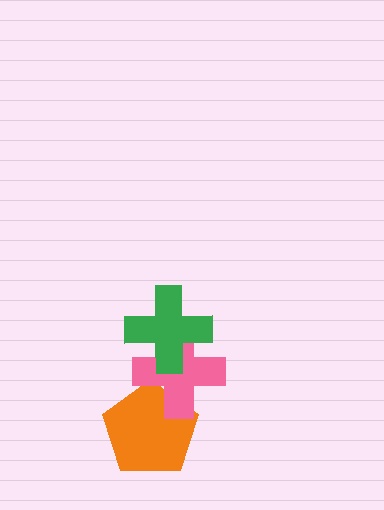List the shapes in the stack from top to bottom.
From top to bottom: the green cross, the pink cross, the orange pentagon.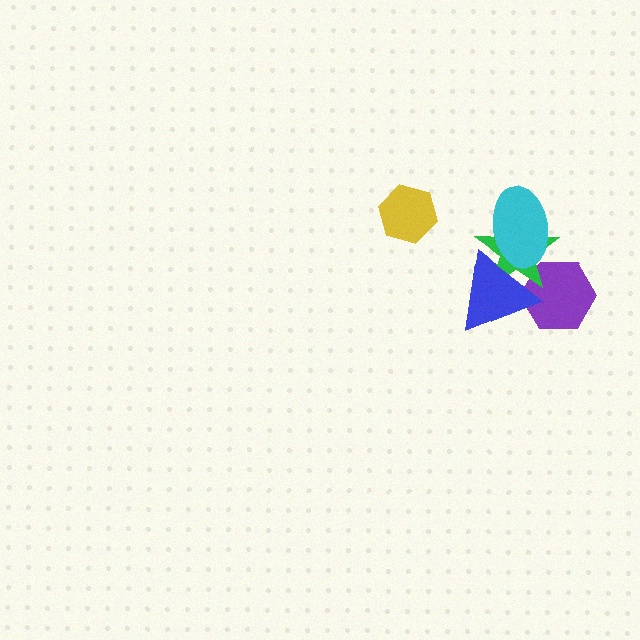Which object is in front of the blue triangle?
The cyan ellipse is in front of the blue triangle.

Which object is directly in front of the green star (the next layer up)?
The blue triangle is directly in front of the green star.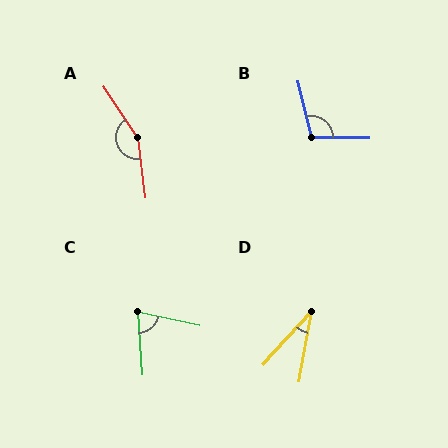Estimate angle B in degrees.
Approximately 103 degrees.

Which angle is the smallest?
D, at approximately 32 degrees.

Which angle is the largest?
A, at approximately 153 degrees.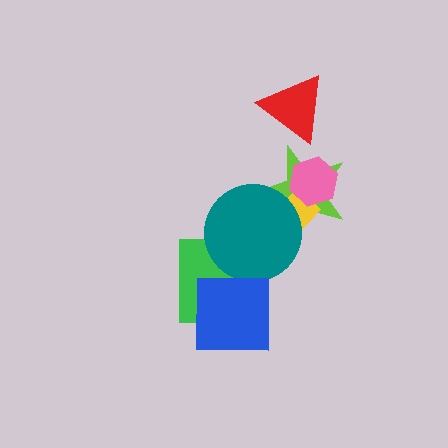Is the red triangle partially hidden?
No, no other shape covers it.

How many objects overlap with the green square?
2 objects overlap with the green square.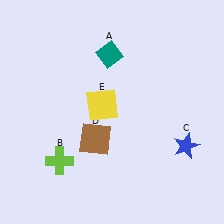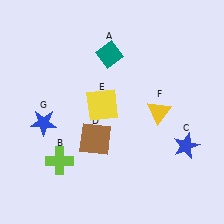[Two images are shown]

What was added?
A yellow triangle (F), a blue star (G) were added in Image 2.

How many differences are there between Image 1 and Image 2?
There are 2 differences between the two images.